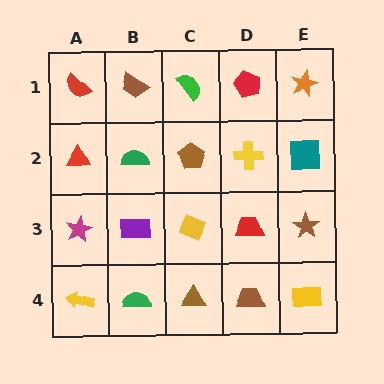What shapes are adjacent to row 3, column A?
A red triangle (row 2, column A), a yellow arrow (row 4, column A), a purple rectangle (row 3, column B).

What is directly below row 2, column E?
A brown star.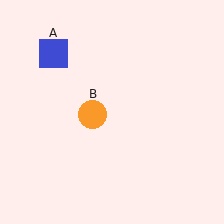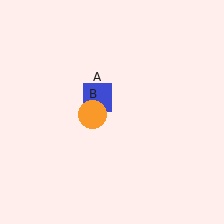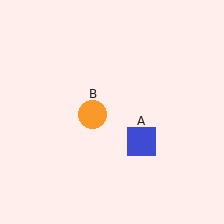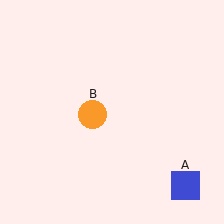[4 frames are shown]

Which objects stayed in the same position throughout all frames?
Orange circle (object B) remained stationary.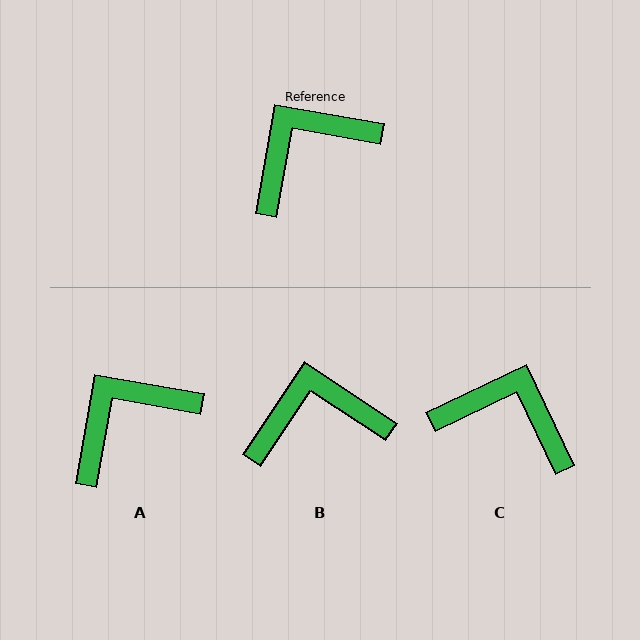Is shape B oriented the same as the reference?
No, it is off by about 23 degrees.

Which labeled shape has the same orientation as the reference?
A.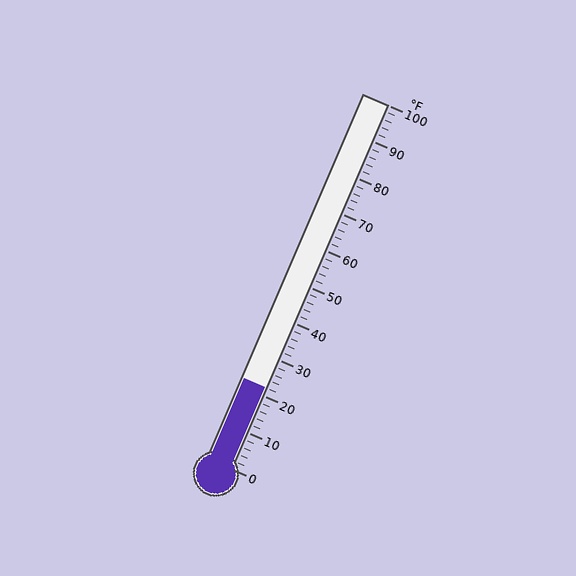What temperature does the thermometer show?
The thermometer shows approximately 22°F.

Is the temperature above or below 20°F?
The temperature is above 20°F.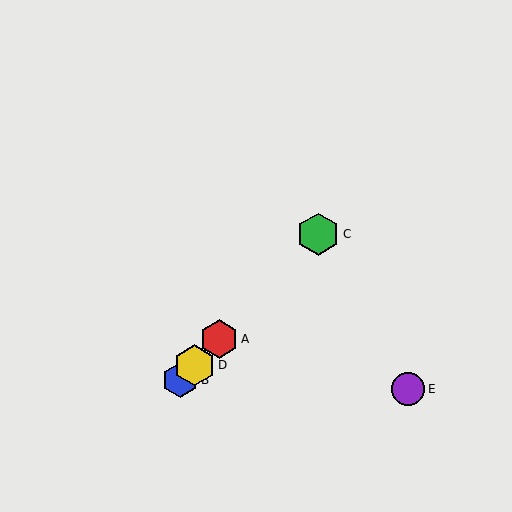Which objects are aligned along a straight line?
Objects A, B, C, D are aligned along a straight line.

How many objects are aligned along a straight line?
4 objects (A, B, C, D) are aligned along a straight line.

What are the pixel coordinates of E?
Object E is at (408, 389).